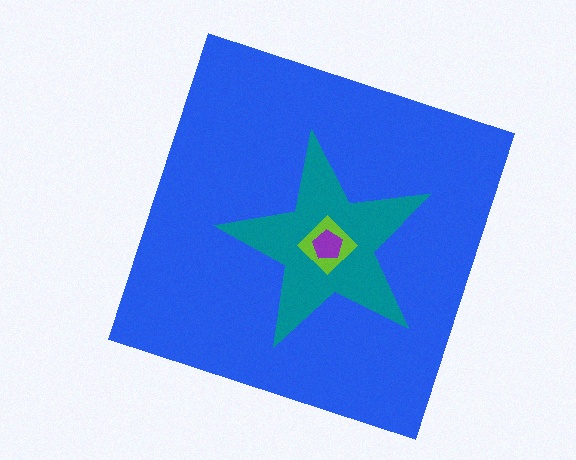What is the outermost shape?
The blue square.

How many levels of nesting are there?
4.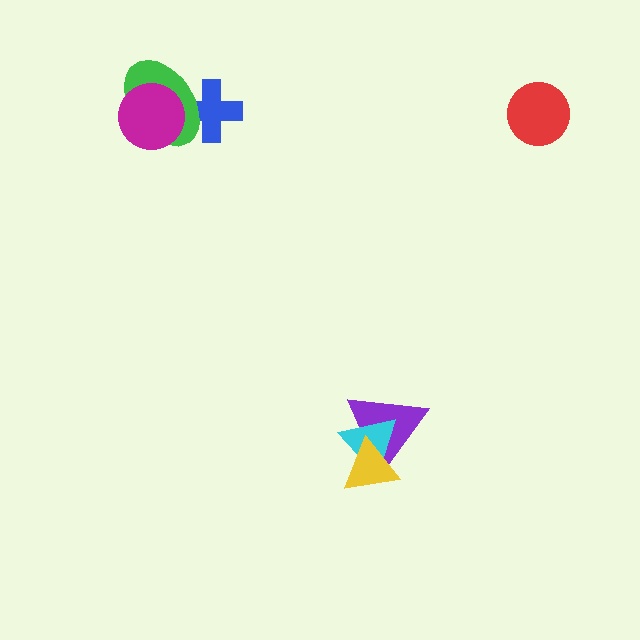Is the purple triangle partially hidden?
Yes, it is partially covered by another shape.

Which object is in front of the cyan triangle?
The yellow triangle is in front of the cyan triangle.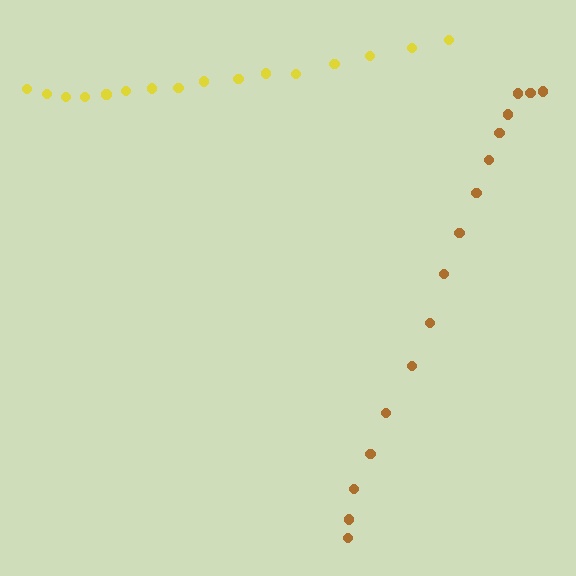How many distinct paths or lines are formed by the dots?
There are 2 distinct paths.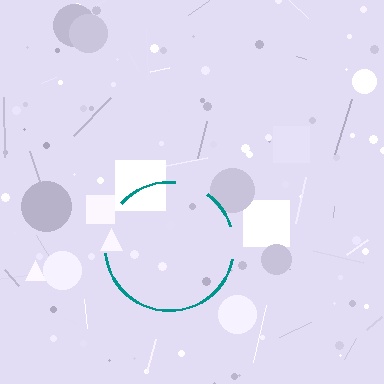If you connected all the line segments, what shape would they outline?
They would outline a circle.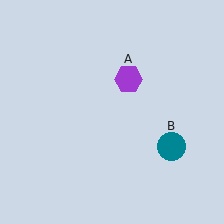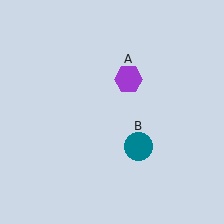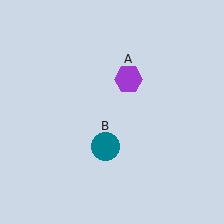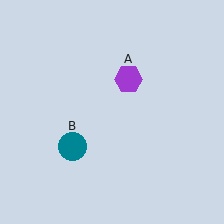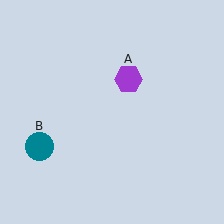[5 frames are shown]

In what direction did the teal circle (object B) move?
The teal circle (object B) moved left.